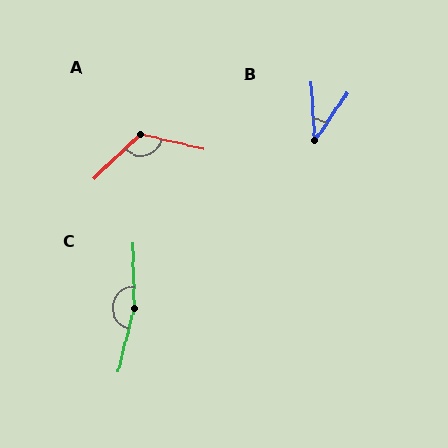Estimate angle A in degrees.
Approximately 124 degrees.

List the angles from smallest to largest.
B (38°), A (124°), C (165°).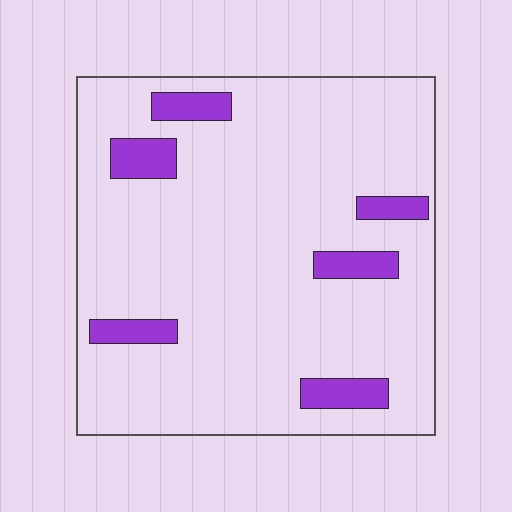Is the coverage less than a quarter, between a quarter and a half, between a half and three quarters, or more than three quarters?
Less than a quarter.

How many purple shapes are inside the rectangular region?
6.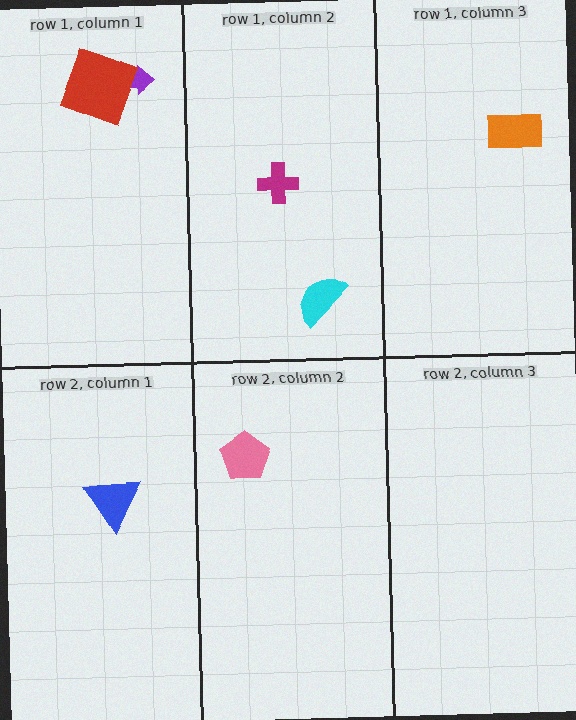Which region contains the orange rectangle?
The row 1, column 3 region.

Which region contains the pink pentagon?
The row 2, column 2 region.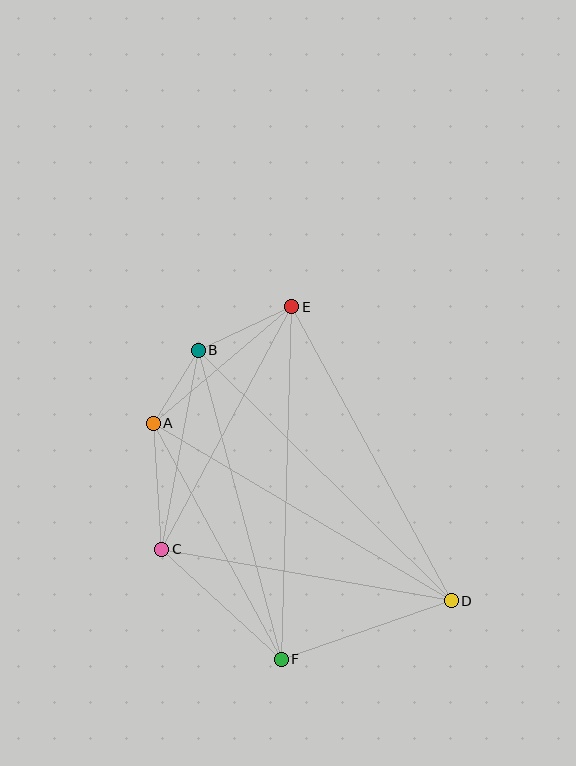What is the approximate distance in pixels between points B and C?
The distance between B and C is approximately 202 pixels.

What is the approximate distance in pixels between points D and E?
The distance between D and E is approximately 334 pixels.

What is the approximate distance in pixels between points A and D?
The distance between A and D is approximately 347 pixels.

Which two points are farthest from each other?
Points B and D are farthest from each other.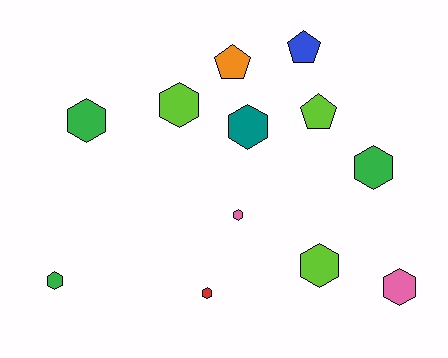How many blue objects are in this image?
There is 1 blue object.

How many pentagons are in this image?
There are 3 pentagons.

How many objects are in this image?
There are 12 objects.